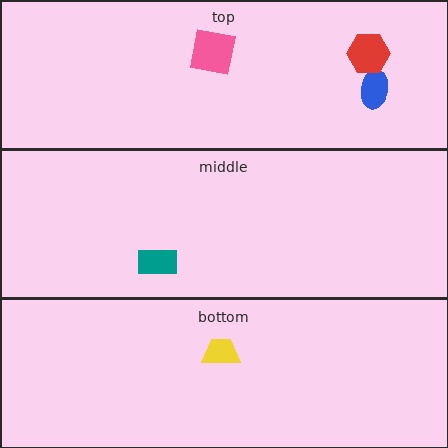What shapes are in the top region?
The blue ellipse, the pink square, the red hexagon.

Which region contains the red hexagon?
The top region.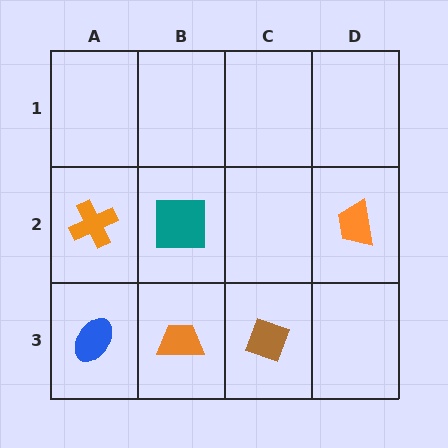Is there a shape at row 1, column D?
No, that cell is empty.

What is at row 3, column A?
A blue ellipse.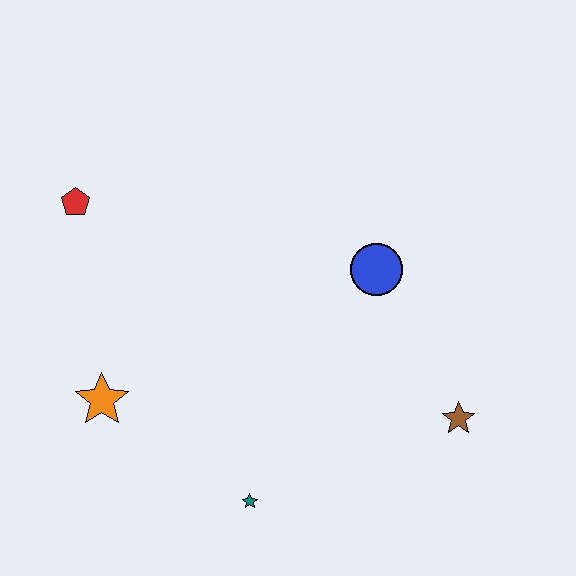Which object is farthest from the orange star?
The brown star is farthest from the orange star.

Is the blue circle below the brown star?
No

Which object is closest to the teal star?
The orange star is closest to the teal star.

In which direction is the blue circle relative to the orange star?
The blue circle is to the right of the orange star.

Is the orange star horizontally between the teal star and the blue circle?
No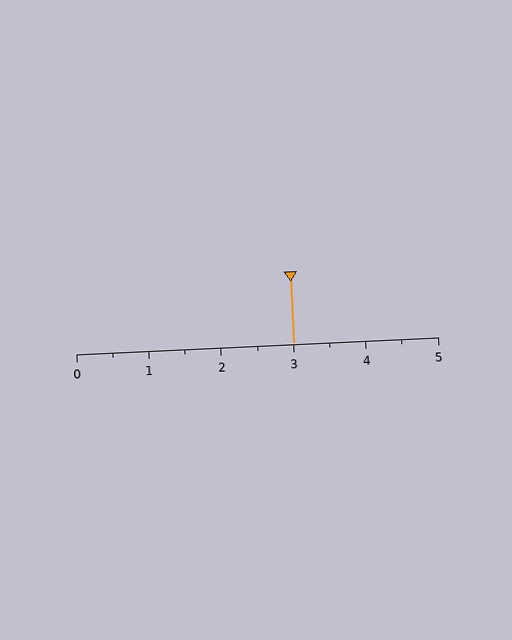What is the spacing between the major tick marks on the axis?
The major ticks are spaced 1 apart.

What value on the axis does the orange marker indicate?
The marker indicates approximately 3.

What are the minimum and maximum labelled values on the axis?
The axis runs from 0 to 5.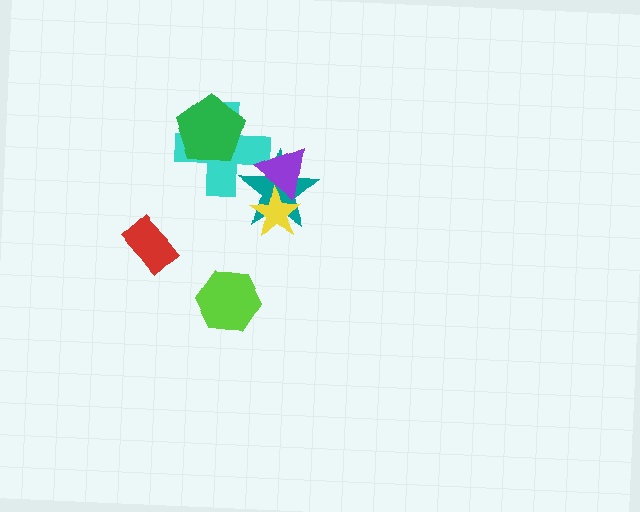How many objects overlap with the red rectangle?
0 objects overlap with the red rectangle.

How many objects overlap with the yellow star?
2 objects overlap with the yellow star.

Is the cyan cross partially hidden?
Yes, it is partially covered by another shape.